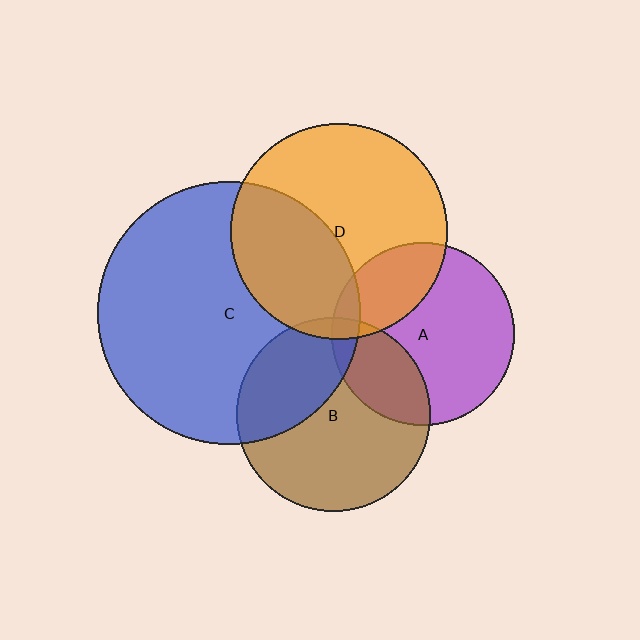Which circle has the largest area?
Circle C (blue).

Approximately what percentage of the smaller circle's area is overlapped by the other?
Approximately 10%.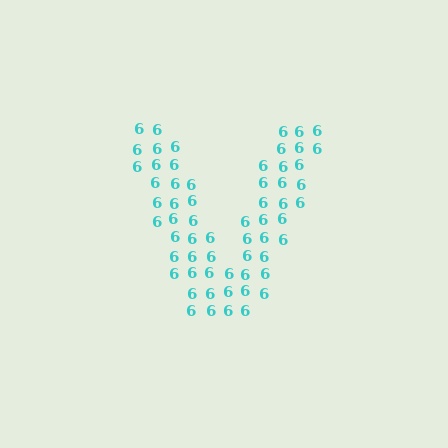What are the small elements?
The small elements are digit 6's.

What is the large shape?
The large shape is the letter V.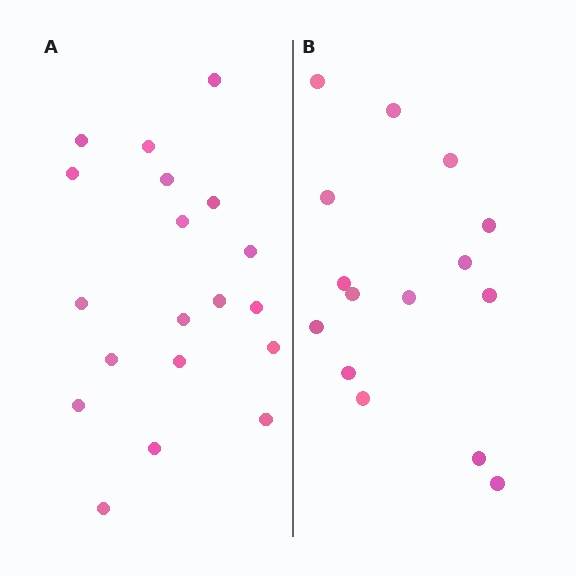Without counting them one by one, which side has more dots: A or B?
Region A (the left region) has more dots.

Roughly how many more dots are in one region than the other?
Region A has about 4 more dots than region B.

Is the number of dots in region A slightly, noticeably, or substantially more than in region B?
Region A has noticeably more, but not dramatically so. The ratio is roughly 1.3 to 1.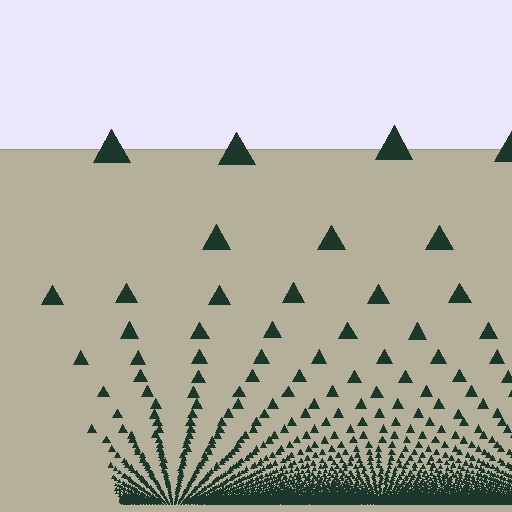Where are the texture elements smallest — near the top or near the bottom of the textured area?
Near the bottom.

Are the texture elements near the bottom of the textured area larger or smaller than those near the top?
Smaller. The gradient is inverted — elements near the bottom are smaller and denser.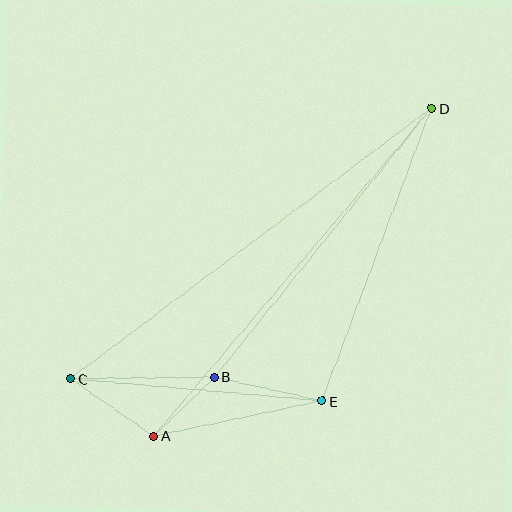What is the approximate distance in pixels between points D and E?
The distance between D and E is approximately 313 pixels.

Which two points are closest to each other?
Points A and B are closest to each other.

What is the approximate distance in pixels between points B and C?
The distance between B and C is approximately 144 pixels.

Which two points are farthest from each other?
Points C and D are farthest from each other.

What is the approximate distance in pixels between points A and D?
The distance between A and D is approximately 429 pixels.